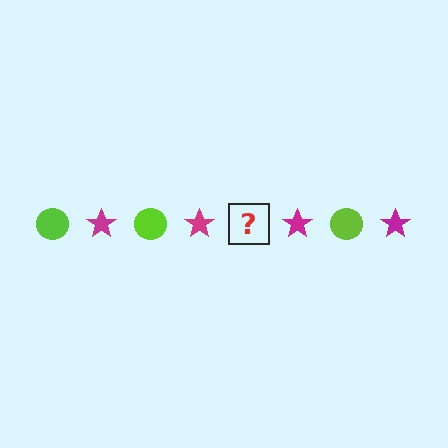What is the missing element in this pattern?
The missing element is a lime circle.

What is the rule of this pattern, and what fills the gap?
The rule is that the pattern alternates between lime circle and magenta star. The gap should be filled with a lime circle.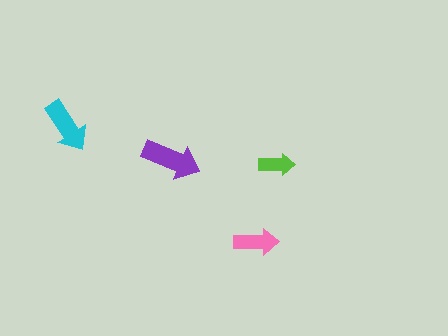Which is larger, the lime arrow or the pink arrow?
The pink one.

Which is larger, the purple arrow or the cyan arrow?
The purple one.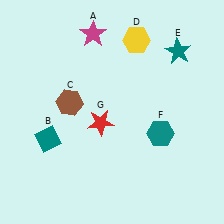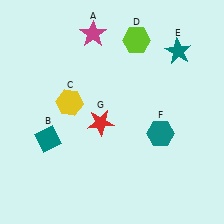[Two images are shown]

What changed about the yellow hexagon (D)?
In Image 1, D is yellow. In Image 2, it changed to lime.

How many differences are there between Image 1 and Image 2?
There are 2 differences between the two images.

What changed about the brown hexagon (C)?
In Image 1, C is brown. In Image 2, it changed to yellow.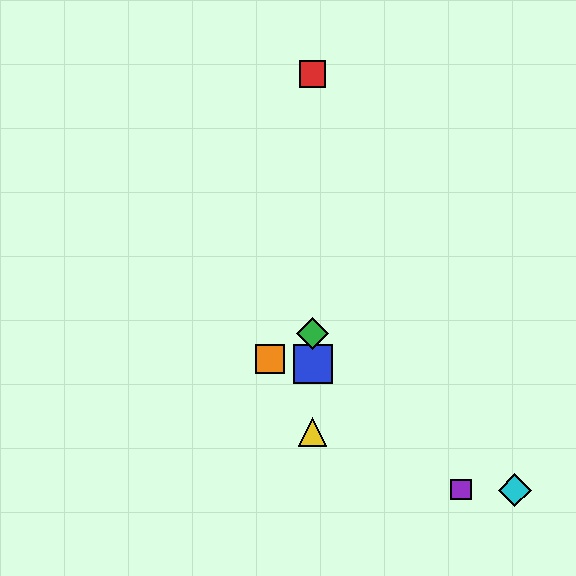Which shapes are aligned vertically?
The red square, the blue square, the green diamond, the yellow triangle are aligned vertically.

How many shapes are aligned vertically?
4 shapes (the red square, the blue square, the green diamond, the yellow triangle) are aligned vertically.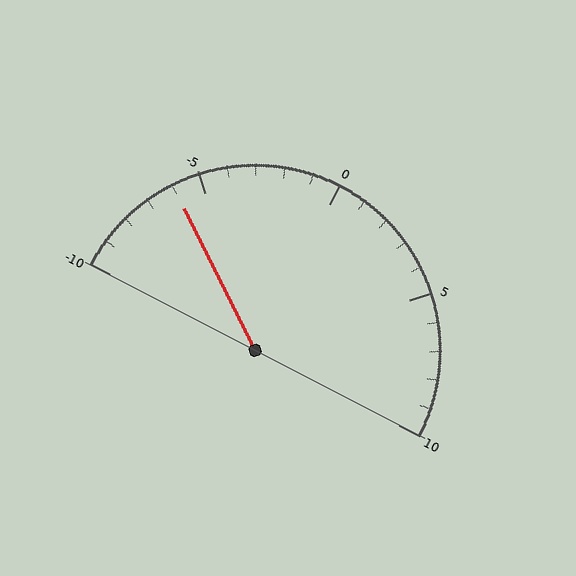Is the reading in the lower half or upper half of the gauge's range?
The reading is in the lower half of the range (-10 to 10).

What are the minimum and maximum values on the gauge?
The gauge ranges from -10 to 10.